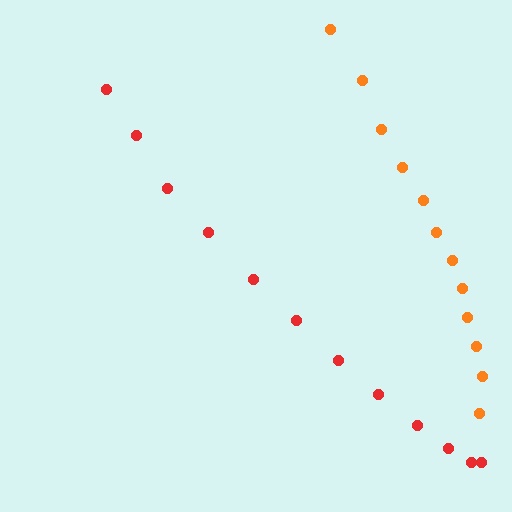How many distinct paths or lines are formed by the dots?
There are 2 distinct paths.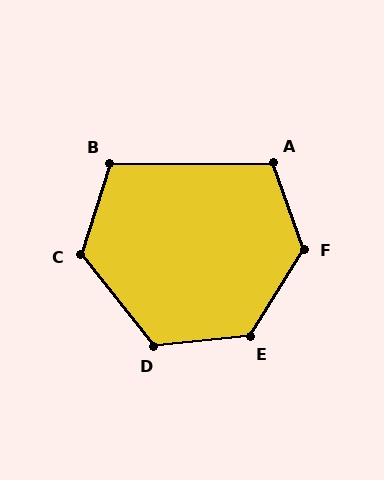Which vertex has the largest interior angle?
F, at approximately 129 degrees.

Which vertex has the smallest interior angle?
B, at approximately 108 degrees.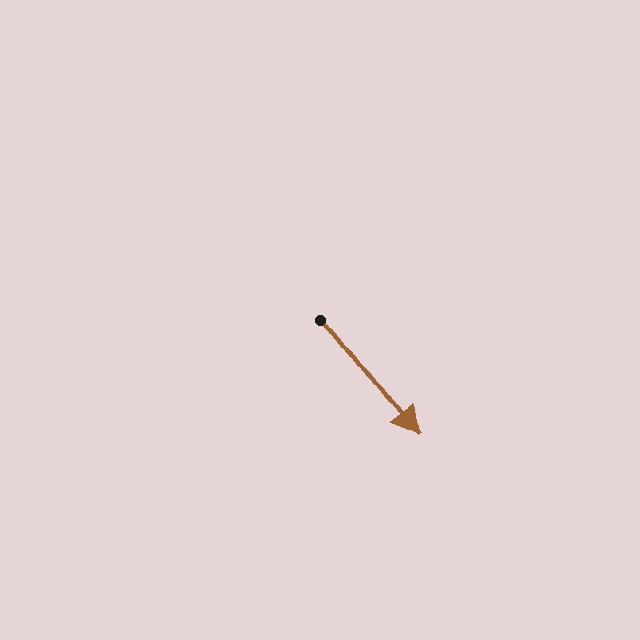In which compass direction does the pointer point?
Southeast.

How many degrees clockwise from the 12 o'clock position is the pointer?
Approximately 142 degrees.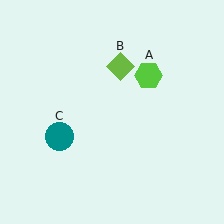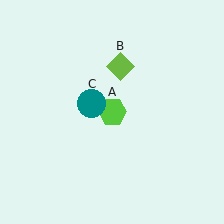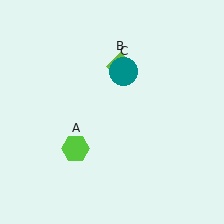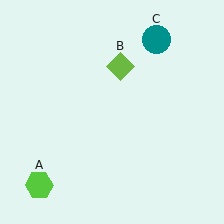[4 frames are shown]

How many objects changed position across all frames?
2 objects changed position: lime hexagon (object A), teal circle (object C).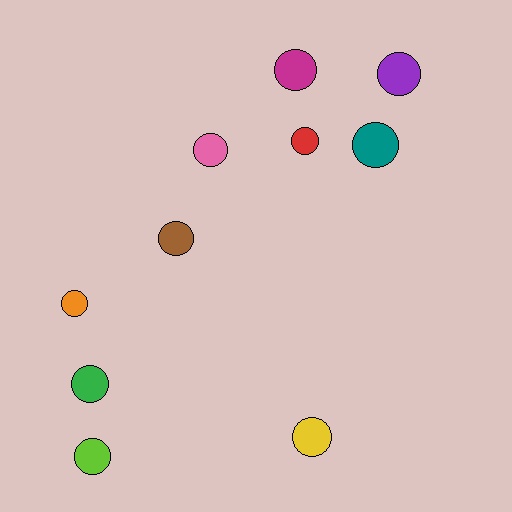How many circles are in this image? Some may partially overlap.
There are 10 circles.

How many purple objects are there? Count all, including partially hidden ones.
There is 1 purple object.